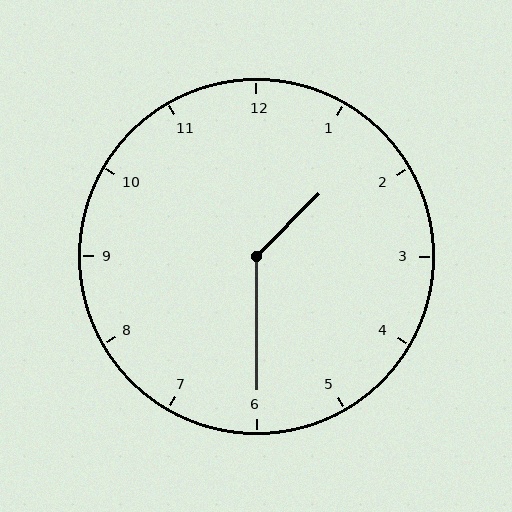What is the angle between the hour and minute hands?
Approximately 135 degrees.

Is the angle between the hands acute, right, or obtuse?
It is obtuse.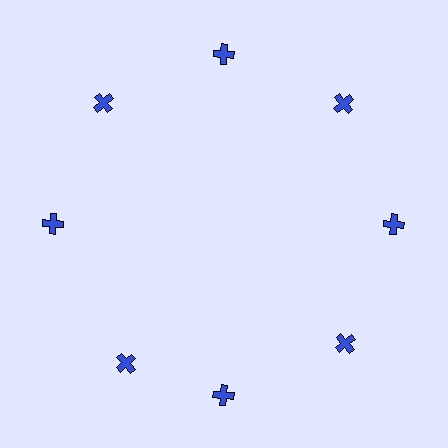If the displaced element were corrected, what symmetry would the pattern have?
It would have 8-fold rotational symmetry — the pattern would map onto itself every 45 degrees.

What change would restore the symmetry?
The symmetry would be restored by rotating it back into even spacing with its neighbors so that all 8 crosses sit at equal angles and equal distance from the center.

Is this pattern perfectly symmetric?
No. The 8 blue crosses are arranged in a ring, but one element near the 8 o'clock position is rotated out of alignment along the ring, breaking the 8-fold rotational symmetry.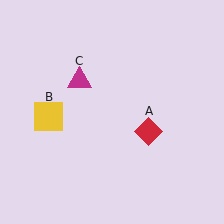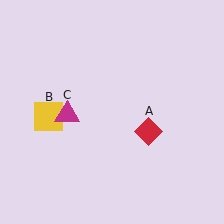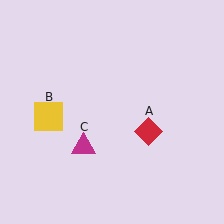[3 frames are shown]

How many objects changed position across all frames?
1 object changed position: magenta triangle (object C).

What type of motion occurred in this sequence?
The magenta triangle (object C) rotated counterclockwise around the center of the scene.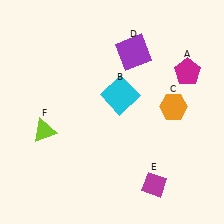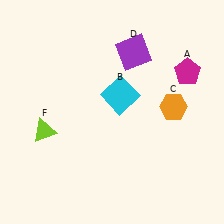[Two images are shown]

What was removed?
The magenta diamond (E) was removed in Image 2.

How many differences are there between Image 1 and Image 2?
There is 1 difference between the two images.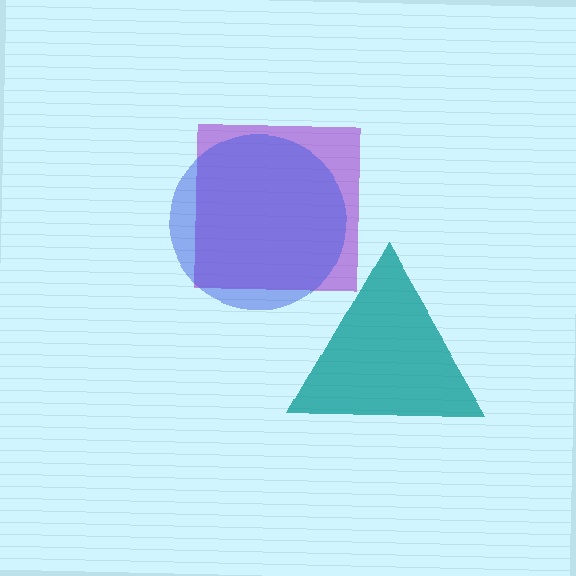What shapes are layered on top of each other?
The layered shapes are: a purple square, a teal triangle, a blue circle.